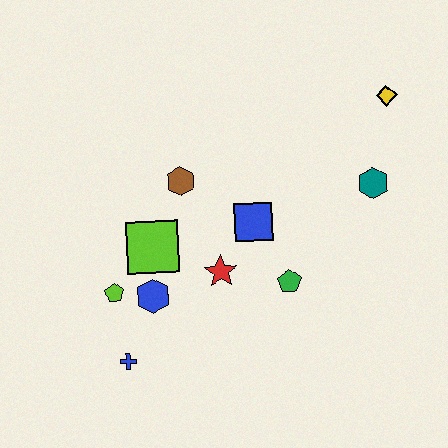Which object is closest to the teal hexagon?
The yellow diamond is closest to the teal hexagon.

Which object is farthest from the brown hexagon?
The yellow diamond is farthest from the brown hexagon.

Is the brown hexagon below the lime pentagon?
No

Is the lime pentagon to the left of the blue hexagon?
Yes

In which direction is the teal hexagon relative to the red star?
The teal hexagon is to the right of the red star.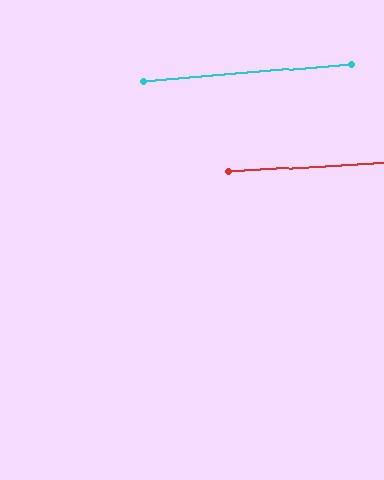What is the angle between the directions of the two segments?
Approximately 2 degrees.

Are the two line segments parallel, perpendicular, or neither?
Parallel — their directions differ by only 1.7°.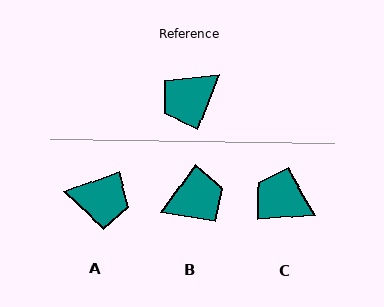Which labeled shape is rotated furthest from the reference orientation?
B, about 165 degrees away.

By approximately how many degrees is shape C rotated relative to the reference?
Approximately 65 degrees clockwise.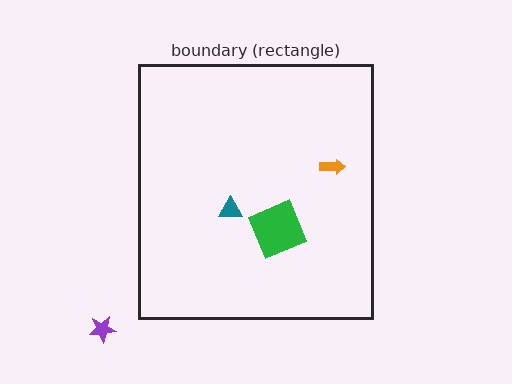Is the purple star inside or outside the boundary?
Outside.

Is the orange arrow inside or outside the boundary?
Inside.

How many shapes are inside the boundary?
3 inside, 1 outside.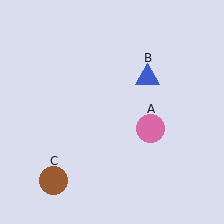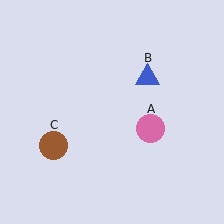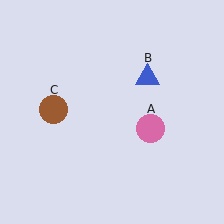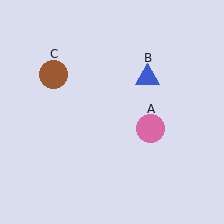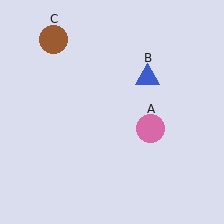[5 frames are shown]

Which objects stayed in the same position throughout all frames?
Pink circle (object A) and blue triangle (object B) remained stationary.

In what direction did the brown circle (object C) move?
The brown circle (object C) moved up.